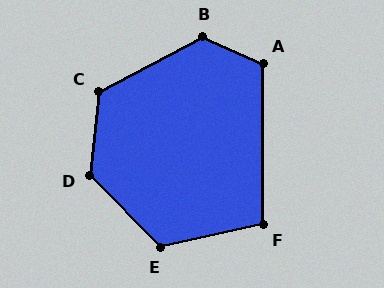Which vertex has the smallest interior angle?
F, at approximately 102 degrees.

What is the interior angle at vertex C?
Approximately 124 degrees (obtuse).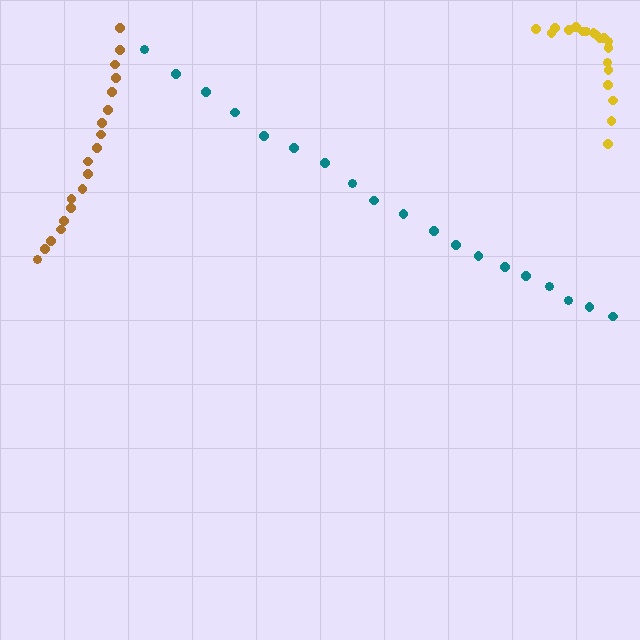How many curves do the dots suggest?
There are 3 distinct paths.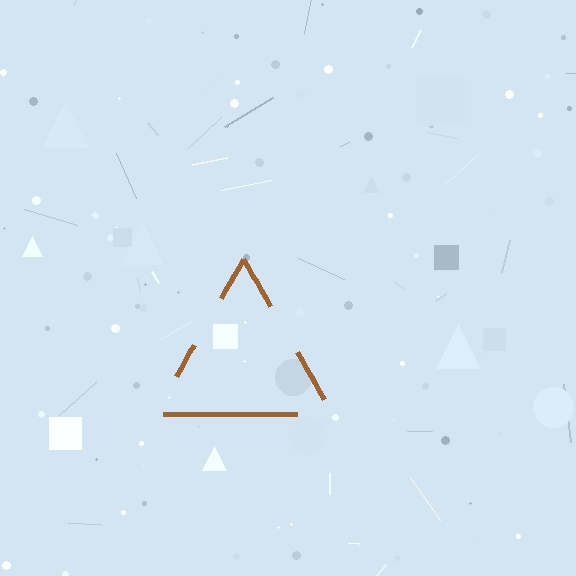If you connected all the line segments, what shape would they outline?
They would outline a triangle.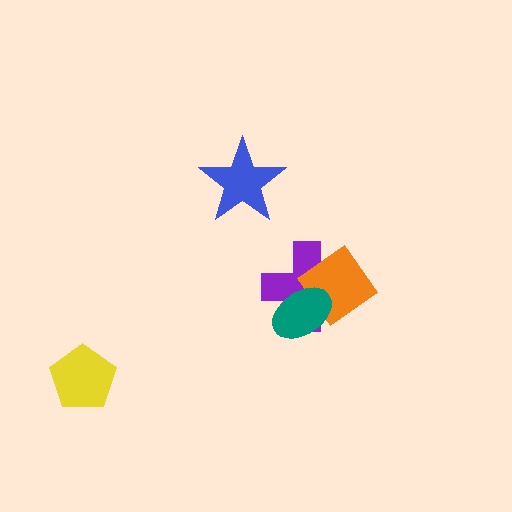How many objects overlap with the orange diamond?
2 objects overlap with the orange diamond.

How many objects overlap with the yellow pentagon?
0 objects overlap with the yellow pentagon.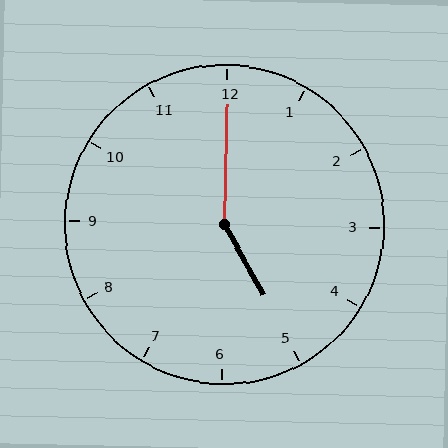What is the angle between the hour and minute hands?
Approximately 150 degrees.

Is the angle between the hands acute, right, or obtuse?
It is obtuse.